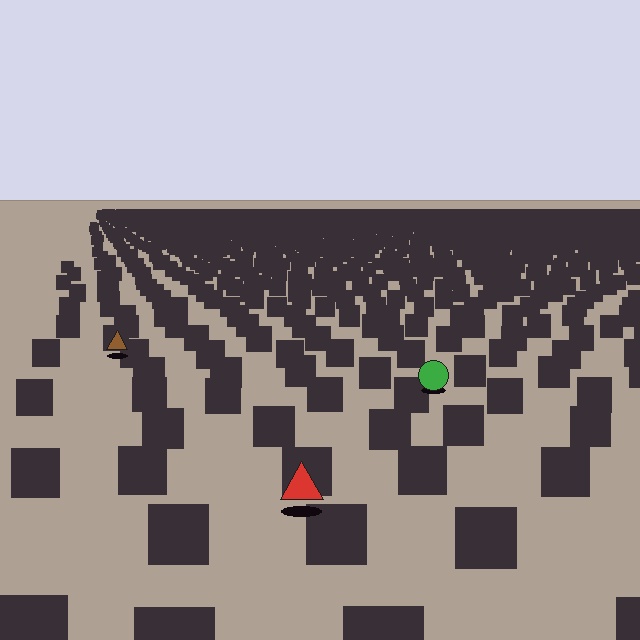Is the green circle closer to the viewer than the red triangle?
No. The red triangle is closer — you can tell from the texture gradient: the ground texture is coarser near it.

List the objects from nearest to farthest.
From nearest to farthest: the red triangle, the green circle, the brown triangle.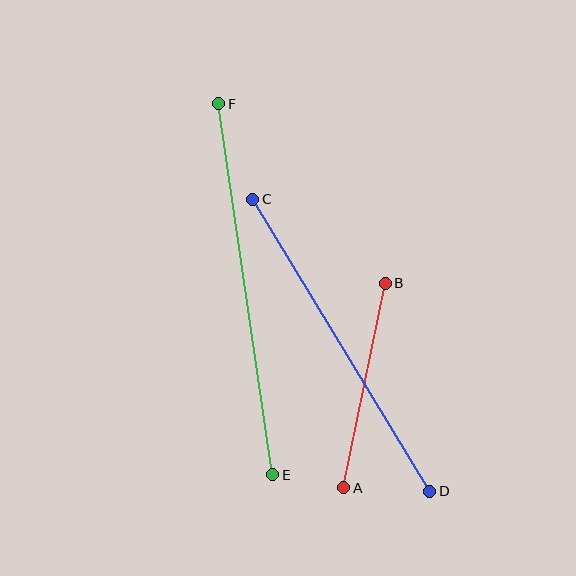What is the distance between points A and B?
The distance is approximately 209 pixels.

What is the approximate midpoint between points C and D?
The midpoint is at approximately (341, 345) pixels.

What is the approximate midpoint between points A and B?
The midpoint is at approximately (364, 386) pixels.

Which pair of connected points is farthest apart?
Points E and F are farthest apart.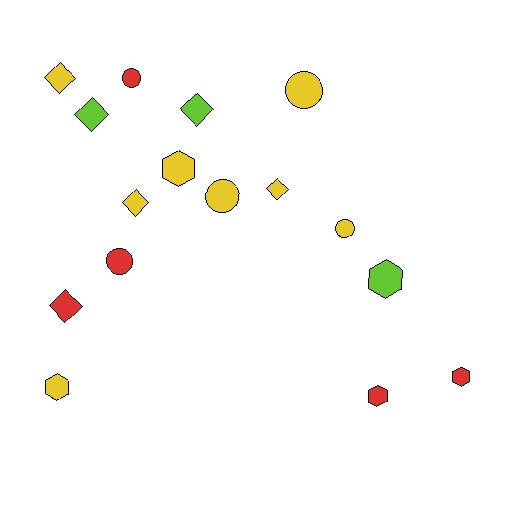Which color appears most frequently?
Yellow, with 8 objects.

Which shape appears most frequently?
Diamond, with 6 objects.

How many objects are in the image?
There are 16 objects.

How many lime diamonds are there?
There are 2 lime diamonds.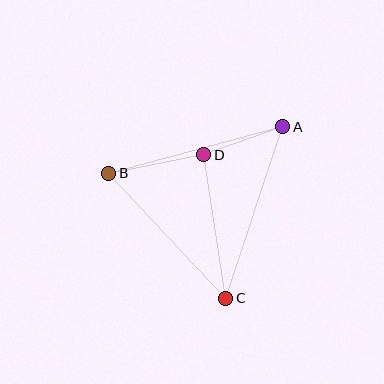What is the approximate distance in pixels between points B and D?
The distance between B and D is approximately 97 pixels.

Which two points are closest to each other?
Points A and D are closest to each other.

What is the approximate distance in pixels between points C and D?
The distance between C and D is approximately 145 pixels.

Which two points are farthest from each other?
Points A and C are farthest from each other.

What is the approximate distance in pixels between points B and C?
The distance between B and C is approximately 171 pixels.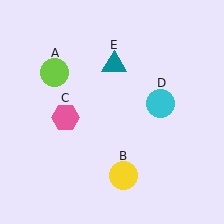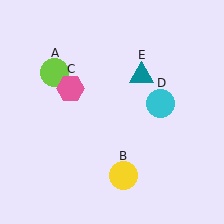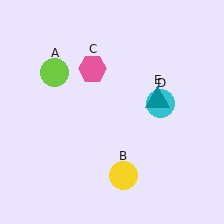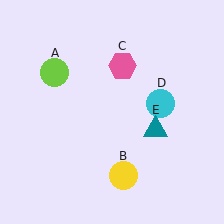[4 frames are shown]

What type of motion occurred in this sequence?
The pink hexagon (object C), teal triangle (object E) rotated clockwise around the center of the scene.